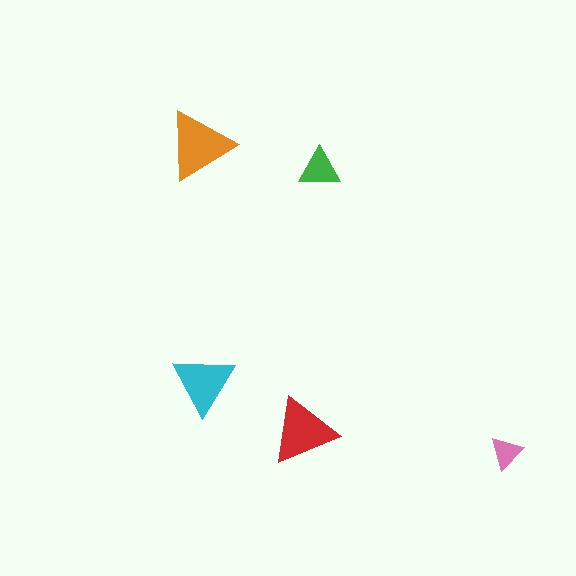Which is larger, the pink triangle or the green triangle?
The green one.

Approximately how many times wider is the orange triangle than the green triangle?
About 1.5 times wider.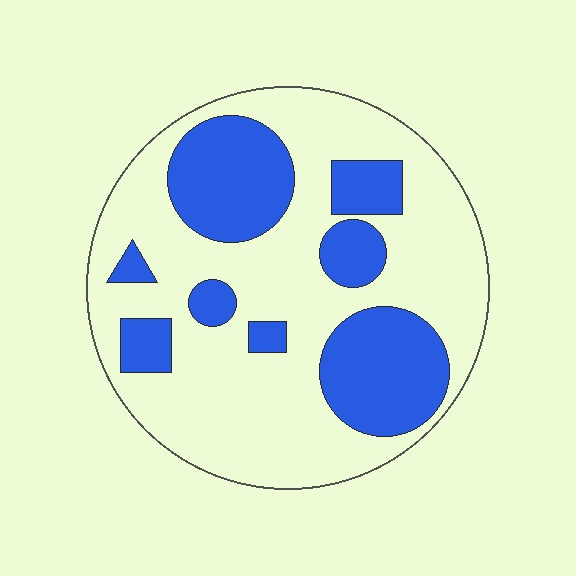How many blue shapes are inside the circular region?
8.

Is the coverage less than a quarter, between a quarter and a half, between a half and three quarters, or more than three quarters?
Between a quarter and a half.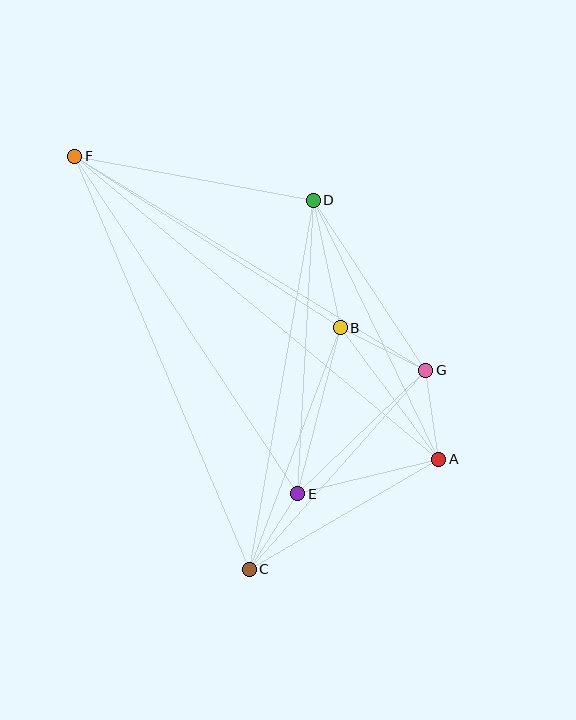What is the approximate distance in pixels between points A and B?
The distance between A and B is approximately 164 pixels.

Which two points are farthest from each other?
Points A and F are farthest from each other.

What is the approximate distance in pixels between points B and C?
The distance between B and C is approximately 258 pixels.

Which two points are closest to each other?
Points C and E are closest to each other.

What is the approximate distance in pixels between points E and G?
The distance between E and G is approximately 178 pixels.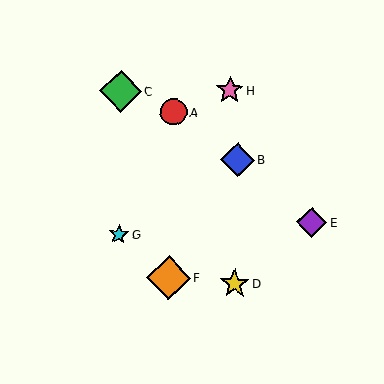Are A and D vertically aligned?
No, A is at x≈174 and D is at x≈235.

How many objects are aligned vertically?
2 objects (A, F) are aligned vertically.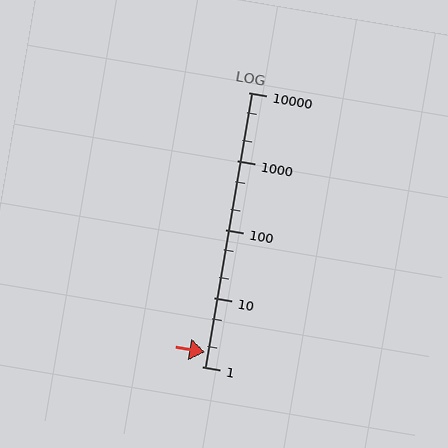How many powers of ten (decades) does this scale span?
The scale spans 4 decades, from 1 to 10000.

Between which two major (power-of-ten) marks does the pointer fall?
The pointer is between 1 and 10.